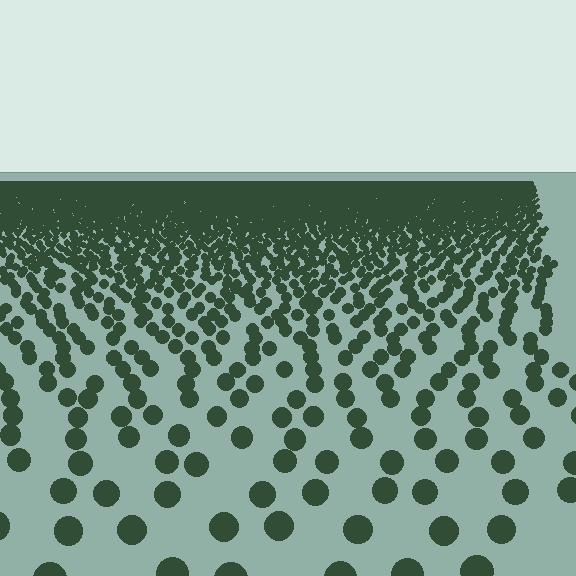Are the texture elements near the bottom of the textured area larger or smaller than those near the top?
Larger. Near the bottom, elements are closer to the viewer and appear at a bigger on-screen size.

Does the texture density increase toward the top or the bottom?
Density increases toward the top.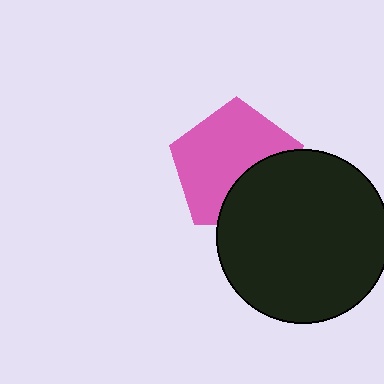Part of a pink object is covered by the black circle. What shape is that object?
It is a pentagon.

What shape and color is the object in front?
The object in front is a black circle.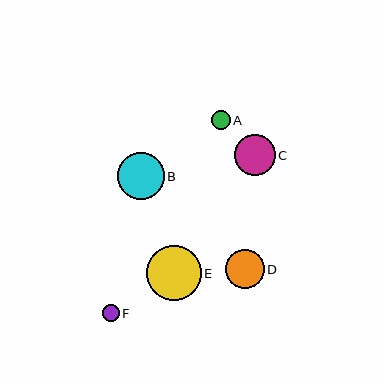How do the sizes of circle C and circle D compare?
Circle C and circle D are approximately the same size.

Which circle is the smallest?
Circle F is the smallest with a size of approximately 17 pixels.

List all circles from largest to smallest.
From largest to smallest: E, B, C, D, A, F.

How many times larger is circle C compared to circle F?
Circle C is approximately 2.4 times the size of circle F.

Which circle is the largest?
Circle E is the largest with a size of approximately 54 pixels.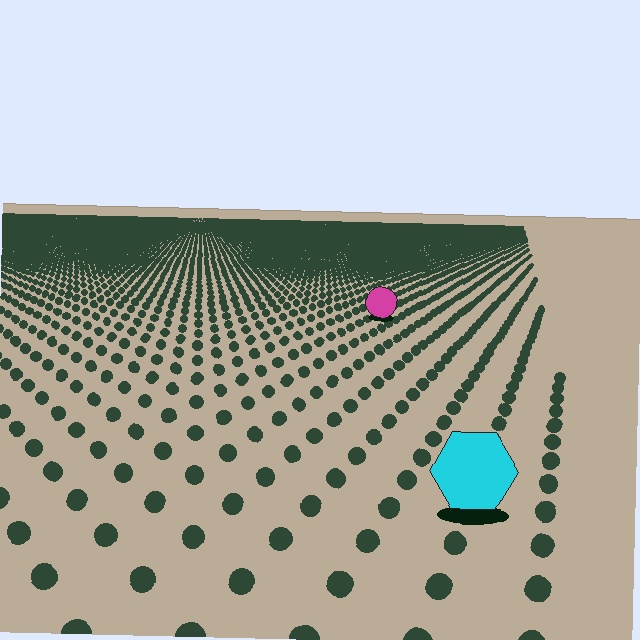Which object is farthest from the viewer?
The magenta circle is farthest from the viewer. It appears smaller and the ground texture around it is denser.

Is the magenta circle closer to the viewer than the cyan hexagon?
No. The cyan hexagon is closer — you can tell from the texture gradient: the ground texture is coarser near it.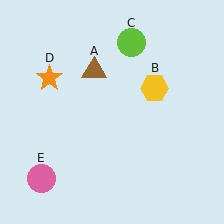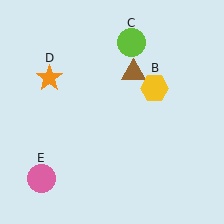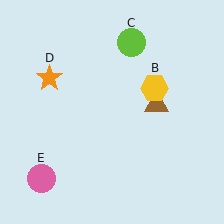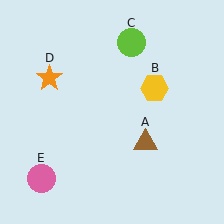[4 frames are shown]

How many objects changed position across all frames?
1 object changed position: brown triangle (object A).